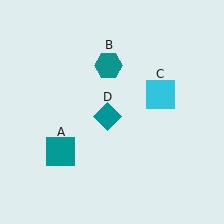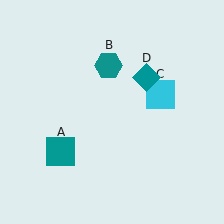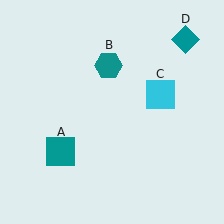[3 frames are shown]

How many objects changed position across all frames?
1 object changed position: teal diamond (object D).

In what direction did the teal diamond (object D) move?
The teal diamond (object D) moved up and to the right.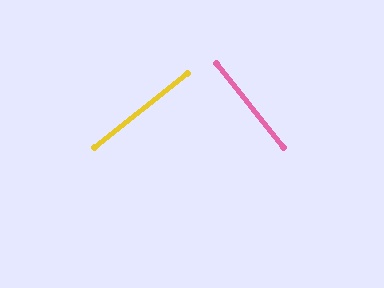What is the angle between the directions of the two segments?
Approximately 90 degrees.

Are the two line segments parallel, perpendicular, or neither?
Perpendicular — they meet at approximately 90°.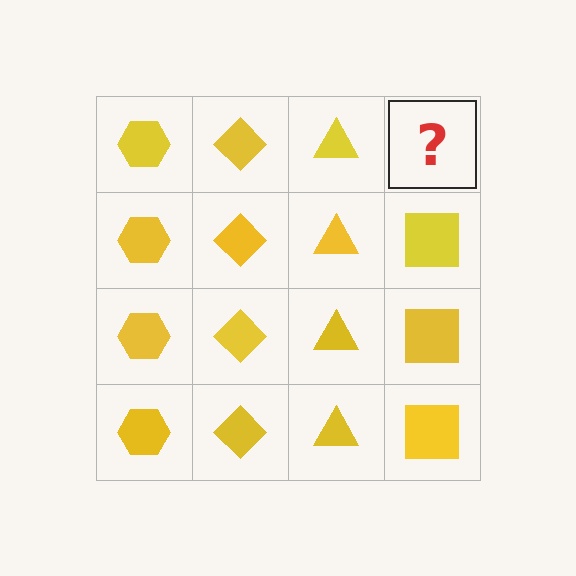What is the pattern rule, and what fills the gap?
The rule is that each column has a consistent shape. The gap should be filled with a yellow square.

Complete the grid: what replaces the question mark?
The question mark should be replaced with a yellow square.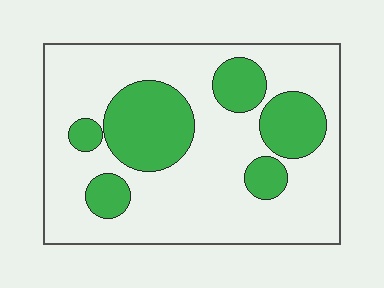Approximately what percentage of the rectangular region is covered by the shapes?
Approximately 30%.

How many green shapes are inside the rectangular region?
6.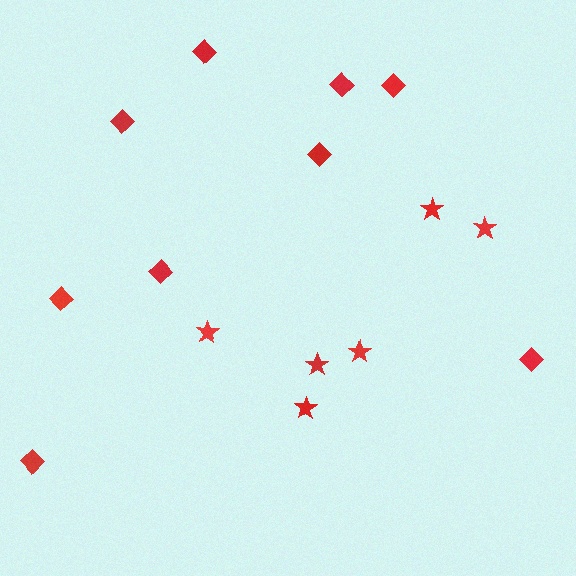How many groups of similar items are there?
There are 2 groups: one group of stars (6) and one group of diamonds (9).